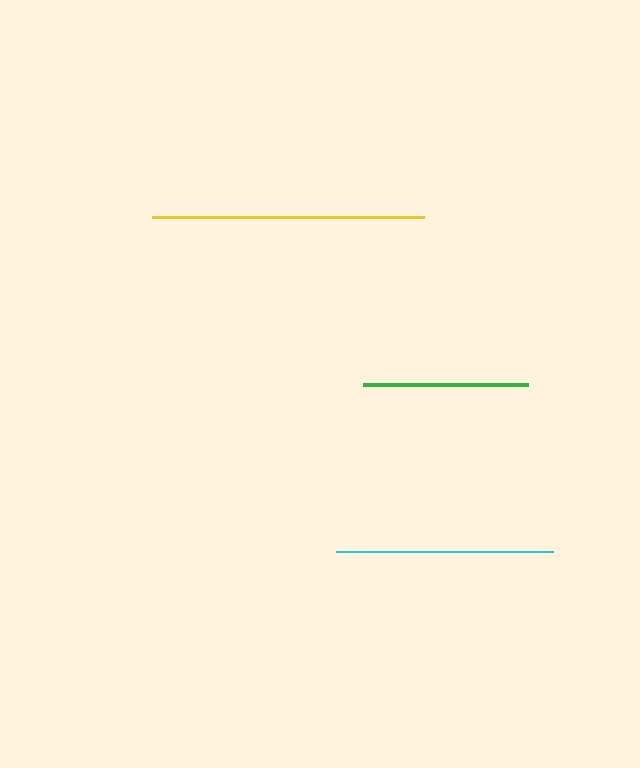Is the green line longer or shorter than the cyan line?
The cyan line is longer than the green line.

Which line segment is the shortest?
The green line is the shortest at approximately 165 pixels.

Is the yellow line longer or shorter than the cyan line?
The yellow line is longer than the cyan line.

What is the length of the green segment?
The green segment is approximately 165 pixels long.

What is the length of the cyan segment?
The cyan segment is approximately 218 pixels long.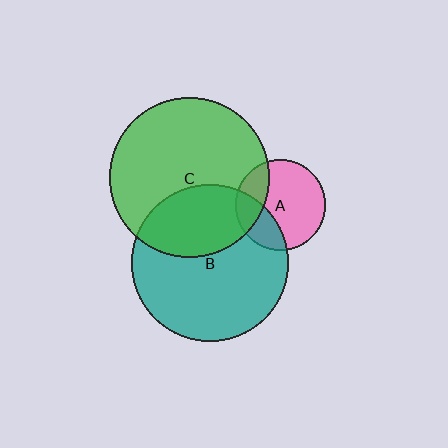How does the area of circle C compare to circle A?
Approximately 3.1 times.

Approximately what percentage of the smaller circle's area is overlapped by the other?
Approximately 25%.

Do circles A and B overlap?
Yes.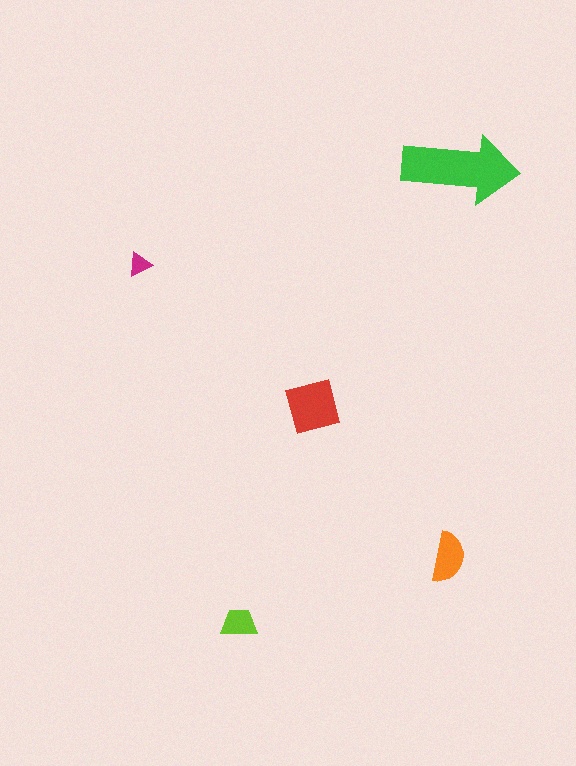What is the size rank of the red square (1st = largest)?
2nd.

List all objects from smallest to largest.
The magenta triangle, the lime trapezoid, the orange semicircle, the red square, the green arrow.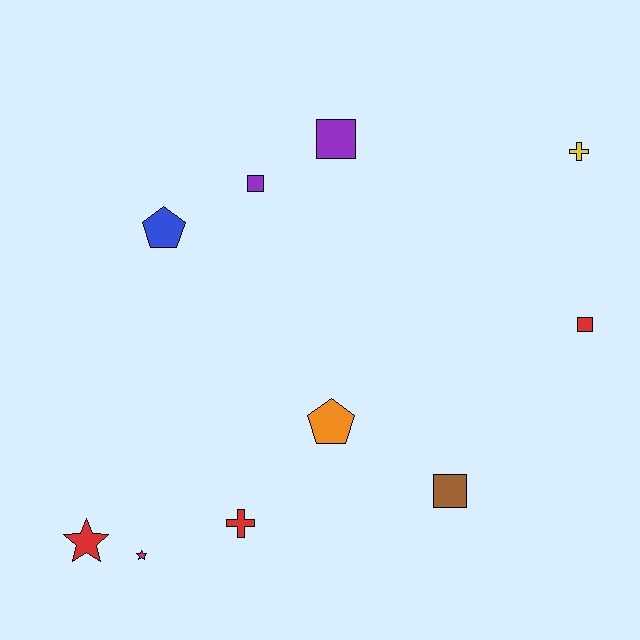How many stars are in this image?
There are 2 stars.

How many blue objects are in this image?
There is 1 blue object.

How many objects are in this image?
There are 10 objects.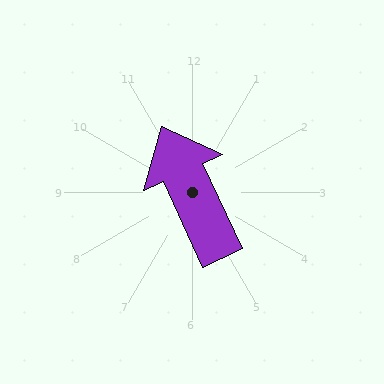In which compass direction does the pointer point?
Northwest.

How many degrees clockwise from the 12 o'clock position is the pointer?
Approximately 335 degrees.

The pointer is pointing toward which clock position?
Roughly 11 o'clock.